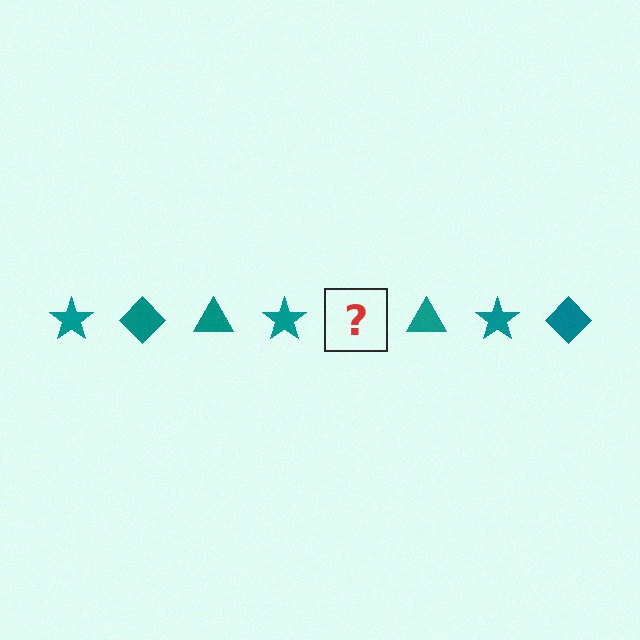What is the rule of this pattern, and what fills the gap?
The rule is that the pattern cycles through star, diamond, triangle shapes in teal. The gap should be filled with a teal diamond.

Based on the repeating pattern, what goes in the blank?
The blank should be a teal diamond.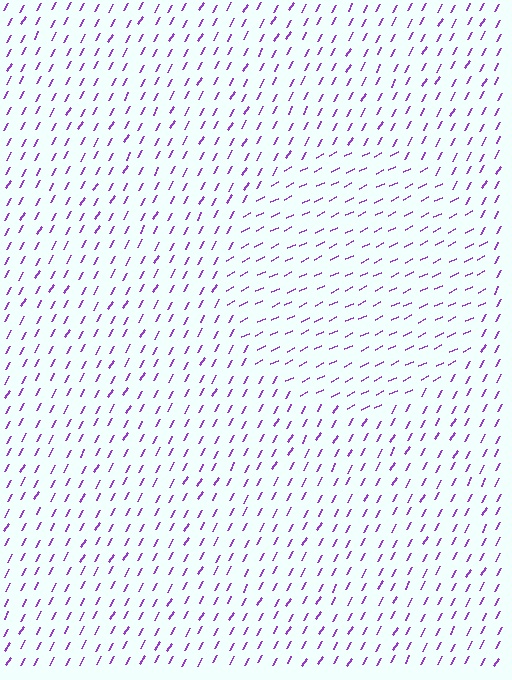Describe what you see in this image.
The image is filled with small purple line segments. A circle region in the image has lines oriented differently from the surrounding lines, creating a visible texture boundary.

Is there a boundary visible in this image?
Yes, there is a texture boundary formed by a change in line orientation.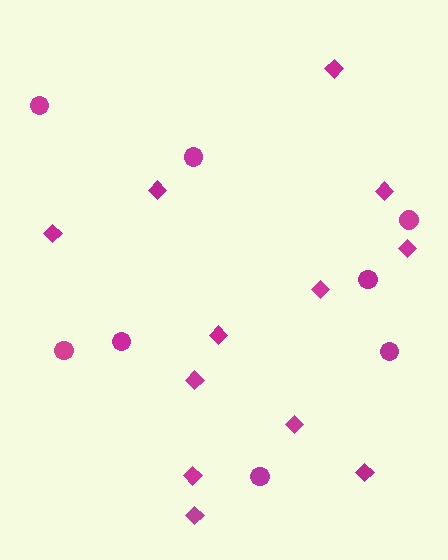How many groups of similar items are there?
There are 2 groups: one group of diamonds (12) and one group of circles (8).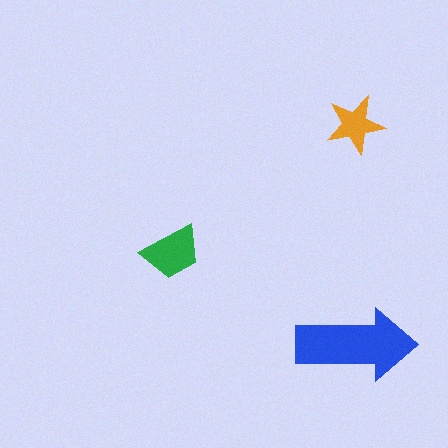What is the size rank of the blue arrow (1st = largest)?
1st.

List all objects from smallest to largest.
The orange star, the green trapezoid, the blue arrow.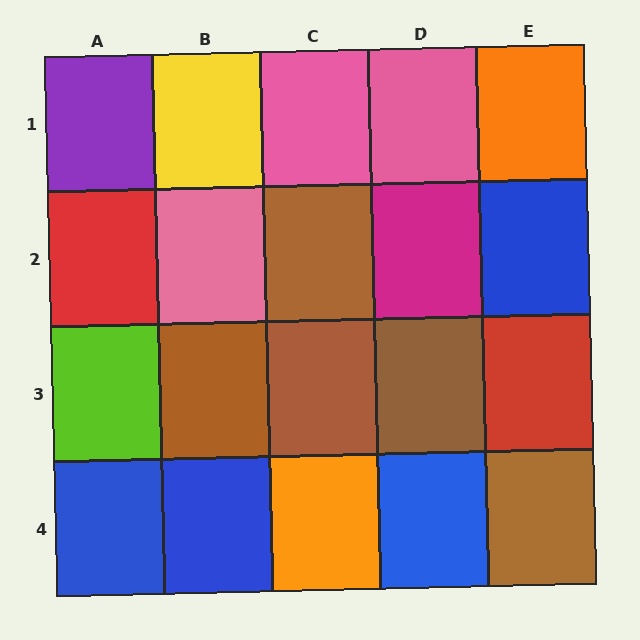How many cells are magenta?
1 cell is magenta.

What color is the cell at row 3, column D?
Brown.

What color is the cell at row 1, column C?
Pink.